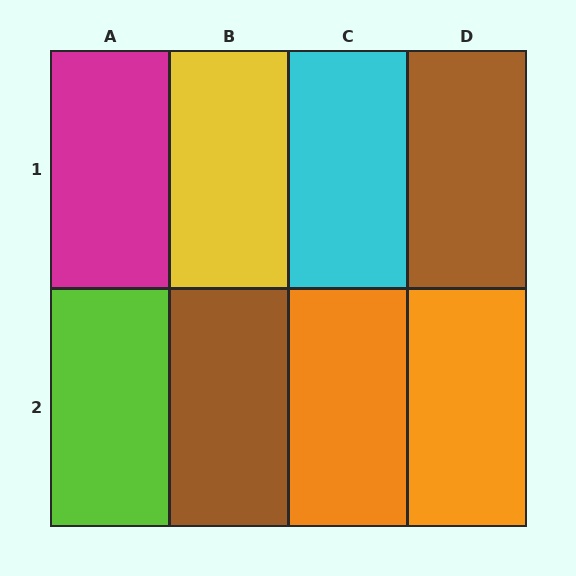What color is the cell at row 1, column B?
Yellow.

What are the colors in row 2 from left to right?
Lime, brown, orange, orange.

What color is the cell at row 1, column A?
Magenta.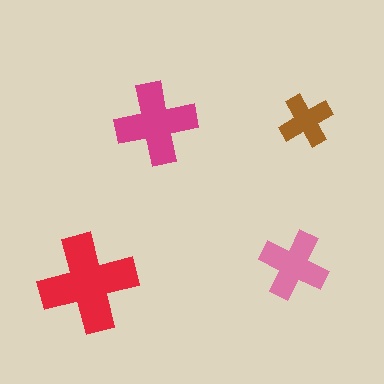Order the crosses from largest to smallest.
the red one, the magenta one, the pink one, the brown one.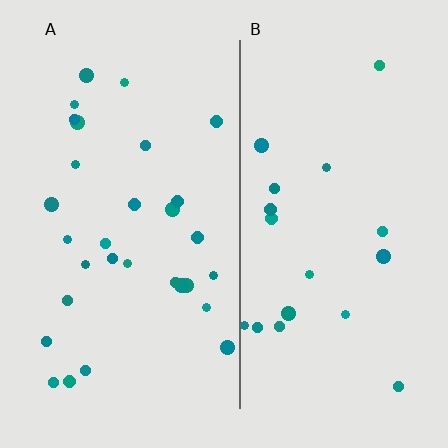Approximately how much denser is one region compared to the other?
Approximately 1.6× — region A over region B.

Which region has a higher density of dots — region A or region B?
A (the left).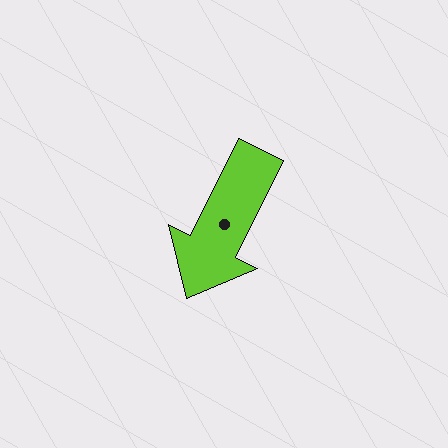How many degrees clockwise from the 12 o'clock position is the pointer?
Approximately 206 degrees.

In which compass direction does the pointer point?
Southwest.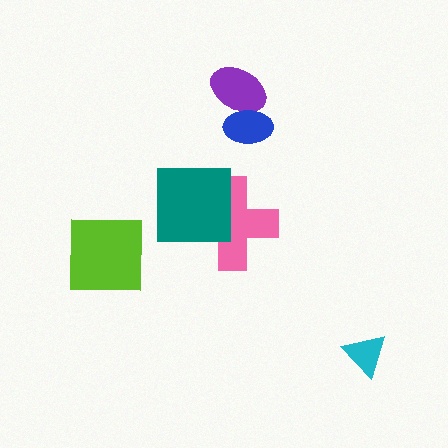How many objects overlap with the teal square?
1 object overlaps with the teal square.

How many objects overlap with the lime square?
0 objects overlap with the lime square.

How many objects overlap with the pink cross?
1 object overlaps with the pink cross.